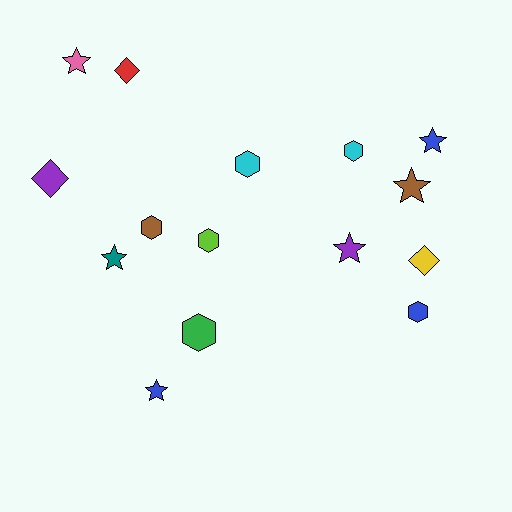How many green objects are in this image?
There is 1 green object.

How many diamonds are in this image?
There are 3 diamonds.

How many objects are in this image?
There are 15 objects.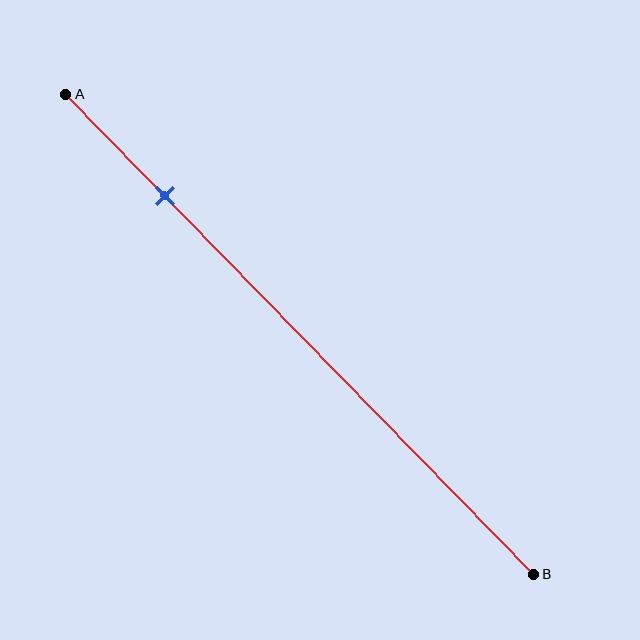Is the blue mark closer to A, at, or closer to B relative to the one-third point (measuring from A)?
The blue mark is closer to point A than the one-third point of segment AB.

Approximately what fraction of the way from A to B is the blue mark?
The blue mark is approximately 20% of the way from A to B.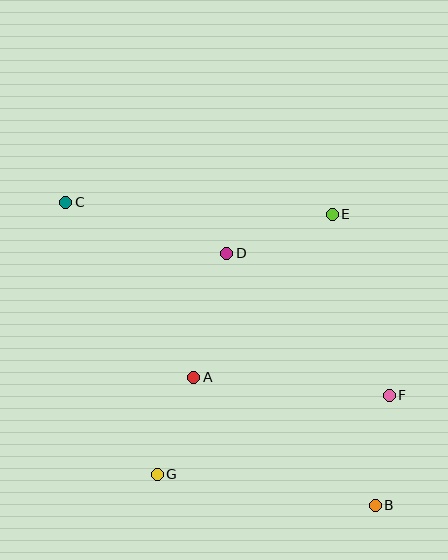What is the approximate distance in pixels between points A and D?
The distance between A and D is approximately 128 pixels.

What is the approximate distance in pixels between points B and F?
The distance between B and F is approximately 111 pixels.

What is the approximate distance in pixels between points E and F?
The distance between E and F is approximately 190 pixels.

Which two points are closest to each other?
Points A and G are closest to each other.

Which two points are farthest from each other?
Points B and C are farthest from each other.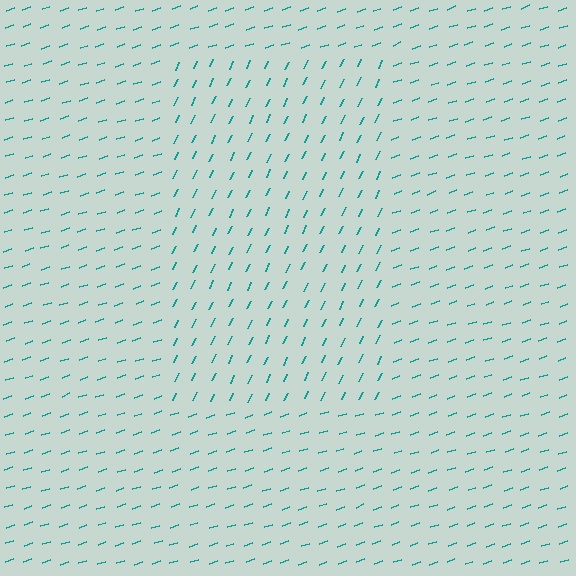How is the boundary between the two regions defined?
The boundary is defined purely by a change in line orientation (approximately 45 degrees difference). All lines are the same color and thickness.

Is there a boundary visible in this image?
Yes, there is a texture boundary formed by a change in line orientation.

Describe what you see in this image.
The image is filled with small teal line segments. A rectangle region in the image has lines oriented differently from the surrounding lines, creating a visible texture boundary.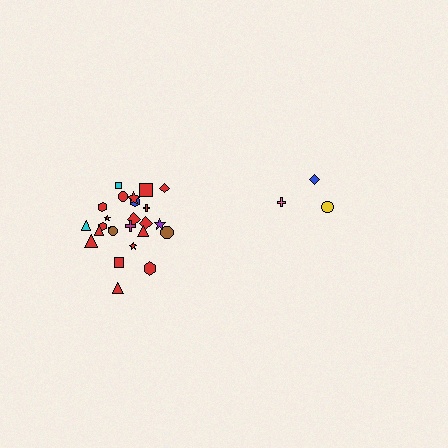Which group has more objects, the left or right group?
The left group.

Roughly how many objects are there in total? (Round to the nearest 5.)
Roughly 30 objects in total.